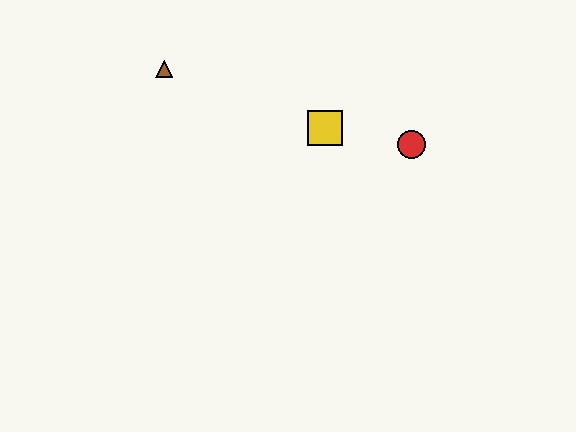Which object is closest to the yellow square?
The red circle is closest to the yellow square.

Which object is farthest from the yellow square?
The brown triangle is farthest from the yellow square.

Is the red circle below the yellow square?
Yes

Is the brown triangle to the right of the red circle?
No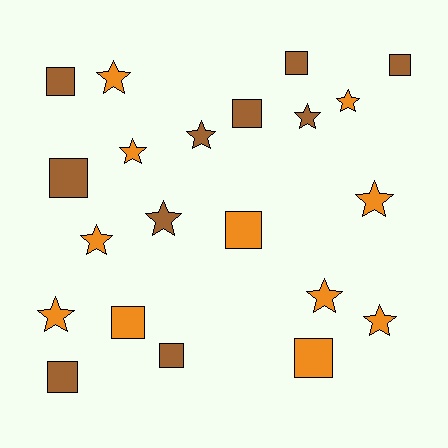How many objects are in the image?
There are 21 objects.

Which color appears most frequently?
Orange, with 11 objects.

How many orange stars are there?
There are 8 orange stars.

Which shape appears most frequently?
Star, with 11 objects.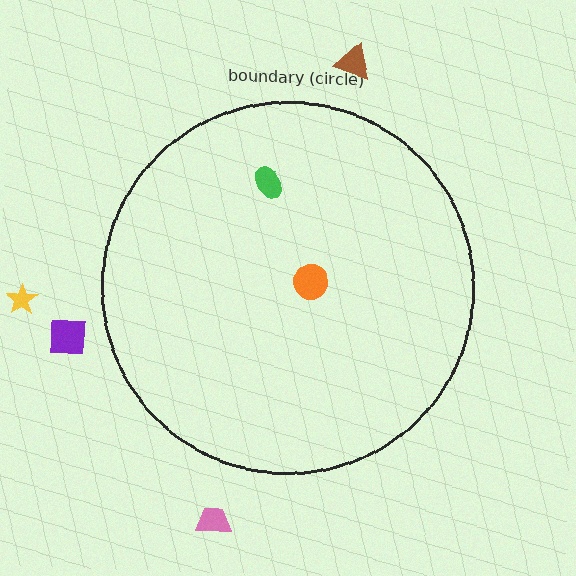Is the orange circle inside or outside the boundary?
Inside.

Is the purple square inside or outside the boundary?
Outside.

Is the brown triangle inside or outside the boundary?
Outside.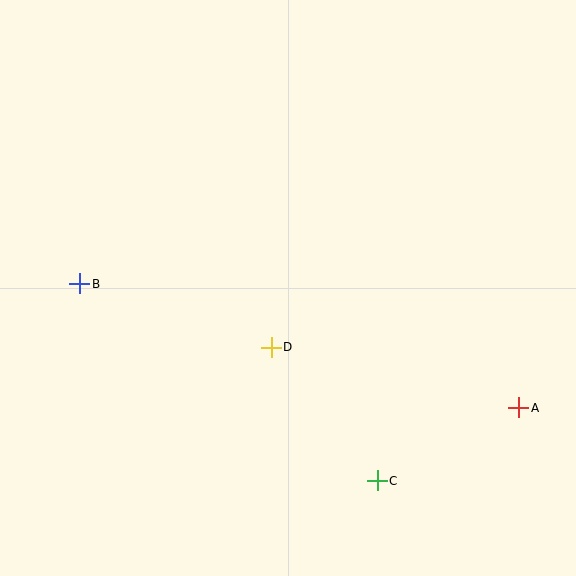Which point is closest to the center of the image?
Point D at (271, 347) is closest to the center.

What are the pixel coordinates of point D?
Point D is at (271, 347).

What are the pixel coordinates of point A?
Point A is at (519, 408).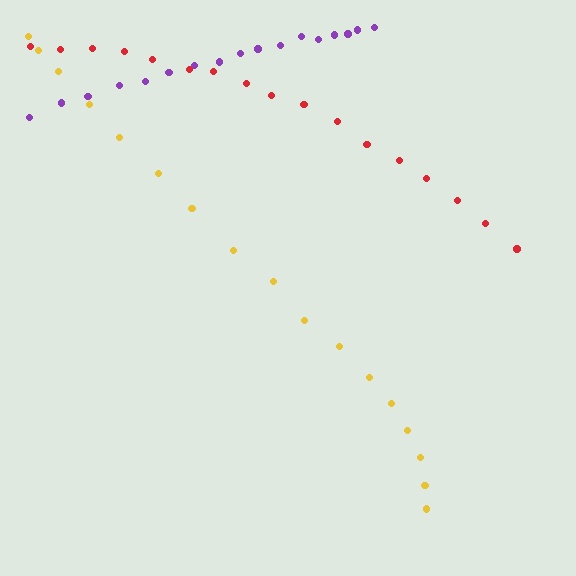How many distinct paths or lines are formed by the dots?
There are 3 distinct paths.